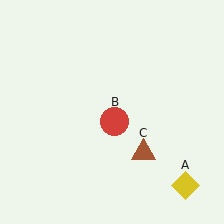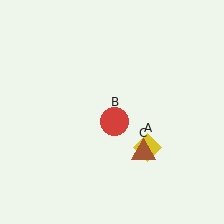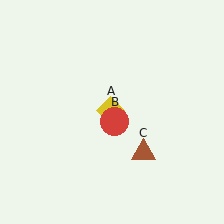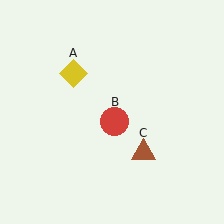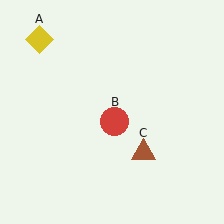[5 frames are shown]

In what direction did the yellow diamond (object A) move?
The yellow diamond (object A) moved up and to the left.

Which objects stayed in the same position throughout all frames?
Red circle (object B) and brown triangle (object C) remained stationary.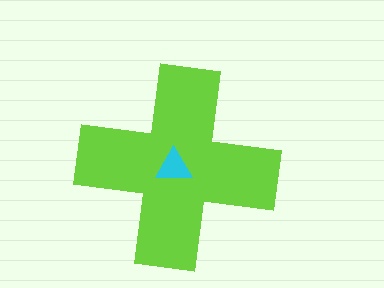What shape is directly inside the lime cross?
The cyan triangle.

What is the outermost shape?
The lime cross.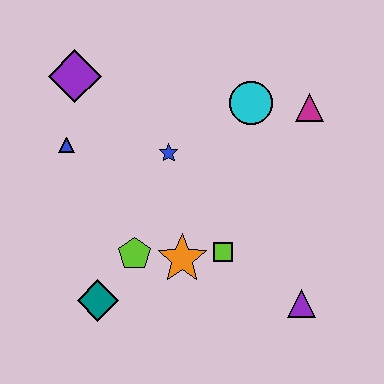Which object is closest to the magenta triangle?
The cyan circle is closest to the magenta triangle.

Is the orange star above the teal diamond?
Yes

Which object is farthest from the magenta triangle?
The teal diamond is farthest from the magenta triangle.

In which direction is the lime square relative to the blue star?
The lime square is below the blue star.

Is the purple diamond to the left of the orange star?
Yes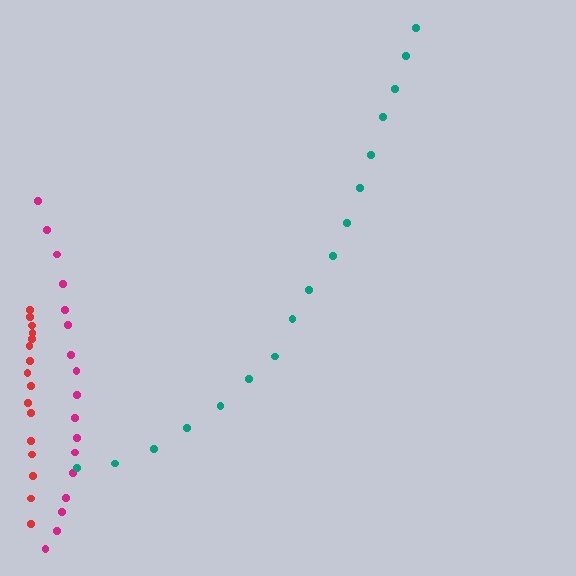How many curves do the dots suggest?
There are 3 distinct paths.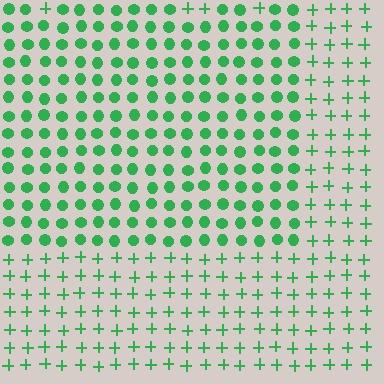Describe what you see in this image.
The image is filled with small green elements arranged in a uniform grid. A rectangle-shaped region contains circles, while the surrounding area contains plus signs. The boundary is defined purely by the change in element shape.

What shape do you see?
I see a rectangle.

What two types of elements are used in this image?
The image uses circles inside the rectangle region and plus signs outside it.